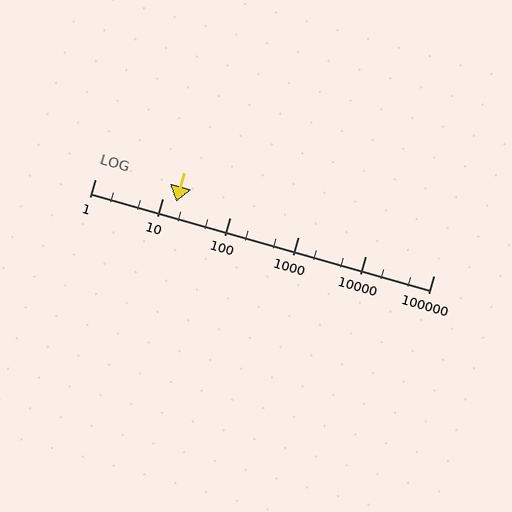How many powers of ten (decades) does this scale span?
The scale spans 5 decades, from 1 to 100000.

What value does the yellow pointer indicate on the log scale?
The pointer indicates approximately 16.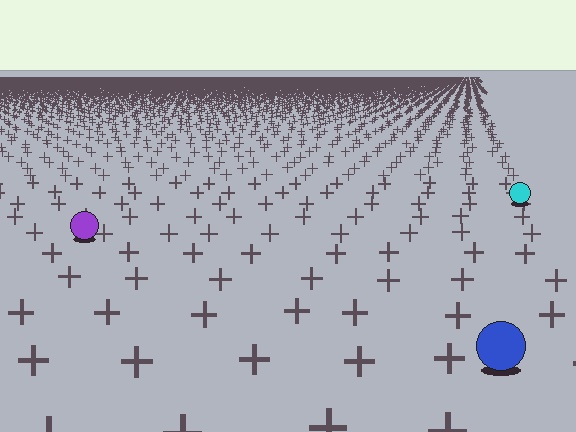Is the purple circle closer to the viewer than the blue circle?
No. The blue circle is closer — you can tell from the texture gradient: the ground texture is coarser near it.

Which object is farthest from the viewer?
The cyan circle is farthest from the viewer. It appears smaller and the ground texture around it is denser.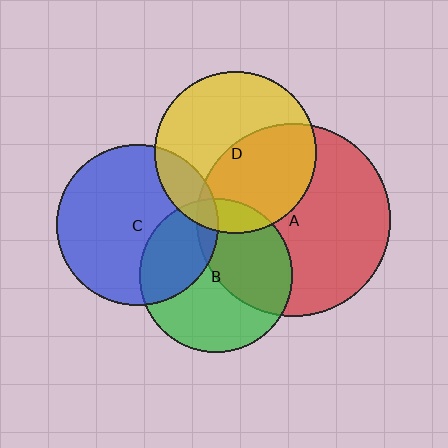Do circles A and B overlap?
Yes.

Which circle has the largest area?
Circle A (red).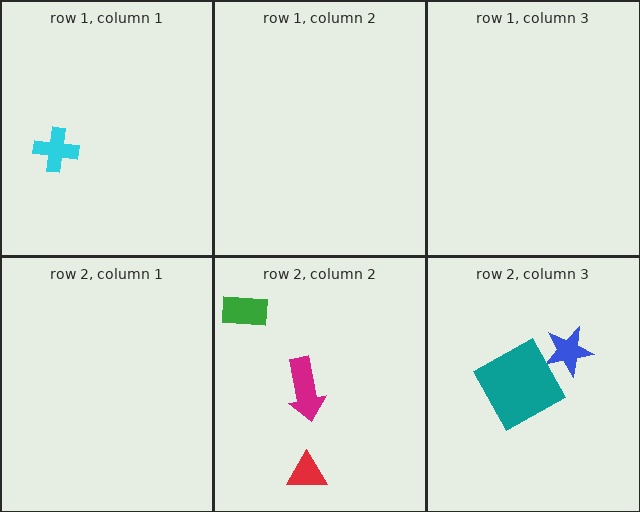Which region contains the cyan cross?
The row 1, column 1 region.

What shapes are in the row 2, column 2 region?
The magenta arrow, the green rectangle, the red triangle.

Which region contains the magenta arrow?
The row 2, column 2 region.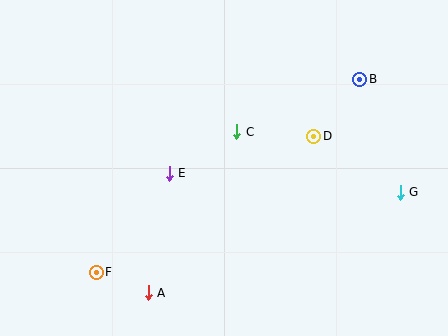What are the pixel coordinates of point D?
Point D is at (314, 137).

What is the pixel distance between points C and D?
The distance between C and D is 77 pixels.